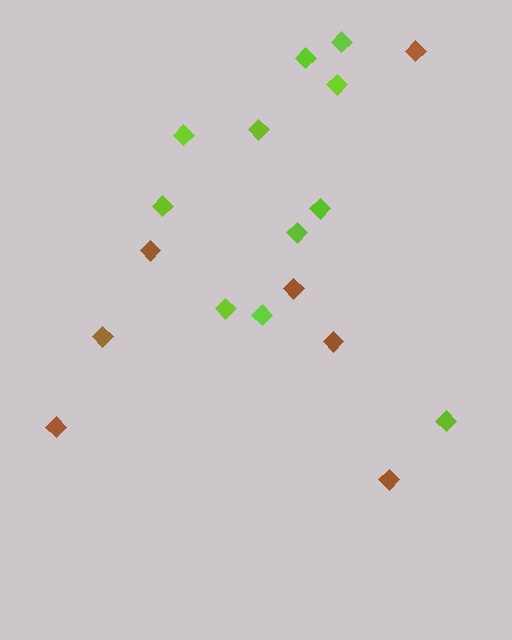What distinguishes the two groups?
There are 2 groups: one group of brown diamonds (7) and one group of lime diamonds (11).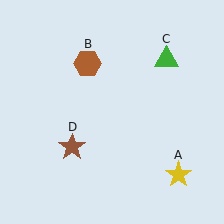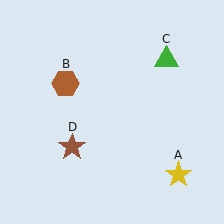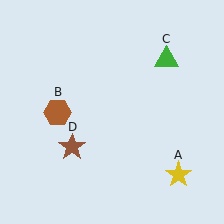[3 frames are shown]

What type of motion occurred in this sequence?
The brown hexagon (object B) rotated counterclockwise around the center of the scene.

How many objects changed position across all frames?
1 object changed position: brown hexagon (object B).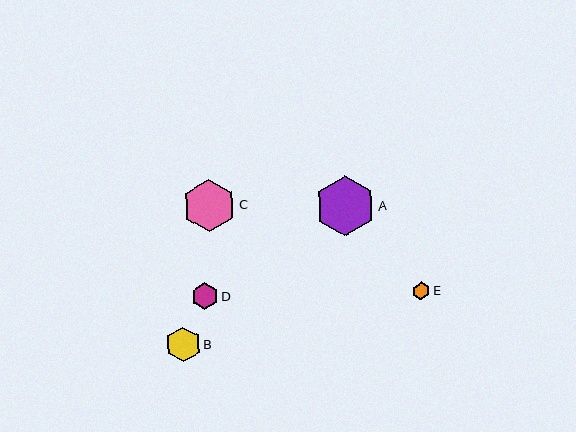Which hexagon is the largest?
Hexagon A is the largest with a size of approximately 60 pixels.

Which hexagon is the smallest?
Hexagon E is the smallest with a size of approximately 17 pixels.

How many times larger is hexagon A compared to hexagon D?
Hexagon A is approximately 2.2 times the size of hexagon D.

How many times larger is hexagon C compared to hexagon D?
Hexagon C is approximately 1.9 times the size of hexagon D.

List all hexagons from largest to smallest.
From largest to smallest: A, C, B, D, E.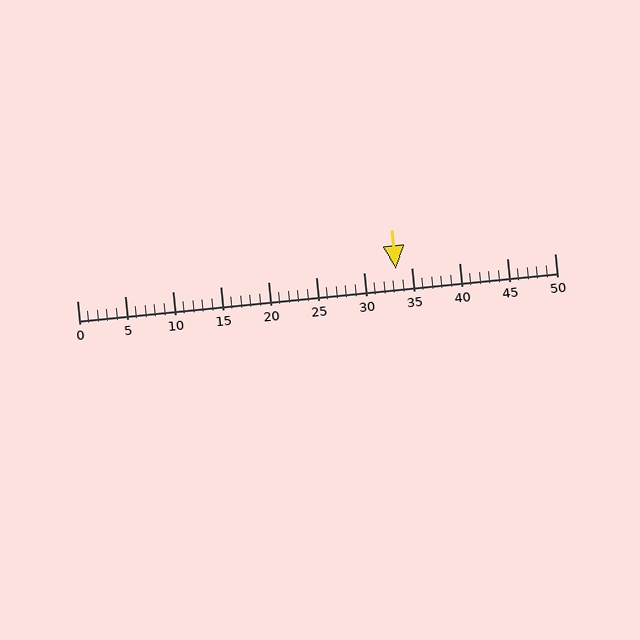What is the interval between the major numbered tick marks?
The major tick marks are spaced 5 units apart.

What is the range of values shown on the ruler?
The ruler shows values from 0 to 50.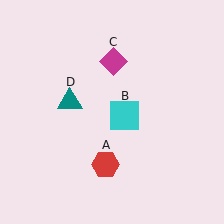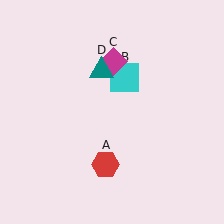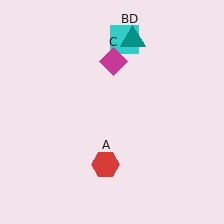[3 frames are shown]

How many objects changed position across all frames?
2 objects changed position: cyan square (object B), teal triangle (object D).